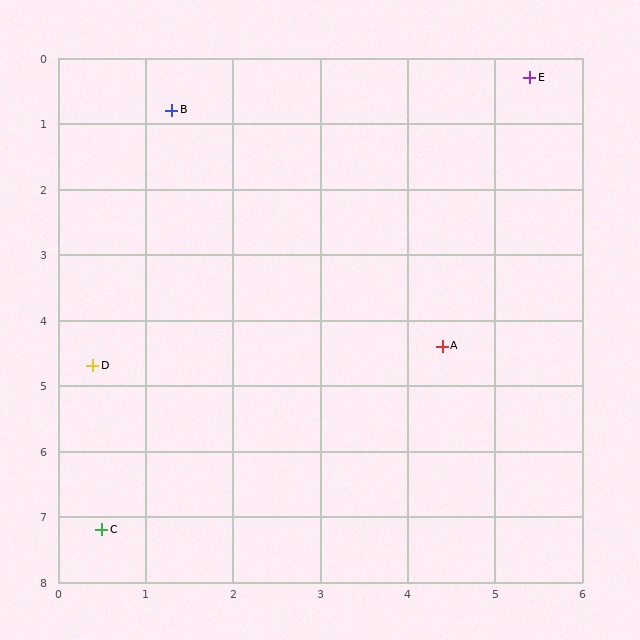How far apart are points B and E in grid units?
Points B and E are about 4.1 grid units apart.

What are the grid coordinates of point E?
Point E is at approximately (5.4, 0.3).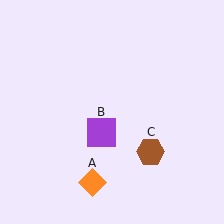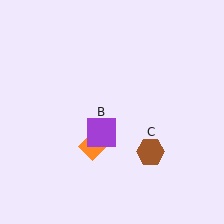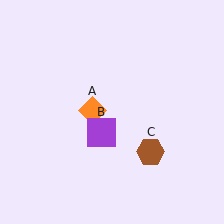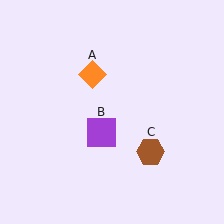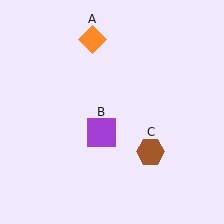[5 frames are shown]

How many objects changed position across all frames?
1 object changed position: orange diamond (object A).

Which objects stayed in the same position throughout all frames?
Purple square (object B) and brown hexagon (object C) remained stationary.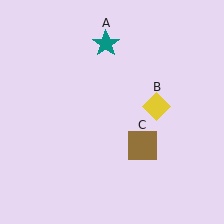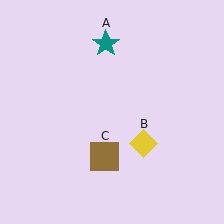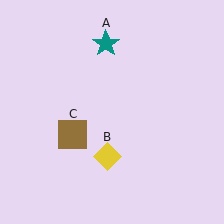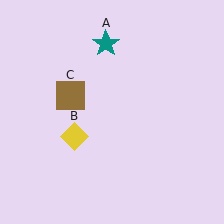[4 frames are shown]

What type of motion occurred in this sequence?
The yellow diamond (object B), brown square (object C) rotated clockwise around the center of the scene.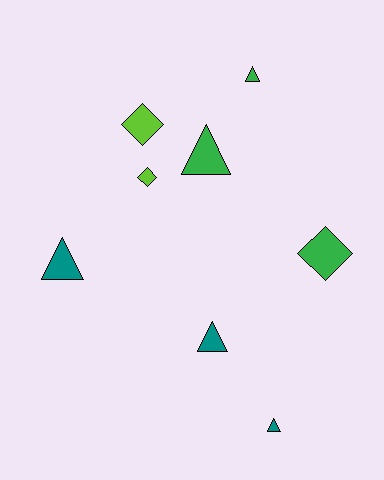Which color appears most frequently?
Teal, with 3 objects.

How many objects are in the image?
There are 8 objects.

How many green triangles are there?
There are 2 green triangles.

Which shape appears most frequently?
Triangle, with 5 objects.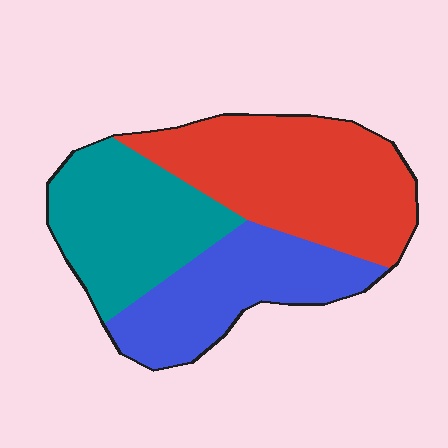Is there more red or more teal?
Red.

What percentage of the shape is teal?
Teal takes up about one third (1/3) of the shape.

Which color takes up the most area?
Red, at roughly 40%.